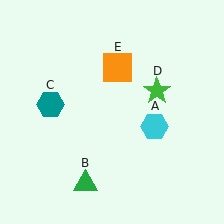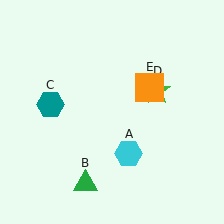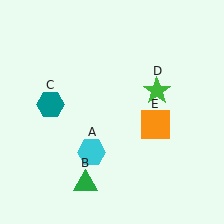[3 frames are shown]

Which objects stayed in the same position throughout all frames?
Green triangle (object B) and teal hexagon (object C) and green star (object D) remained stationary.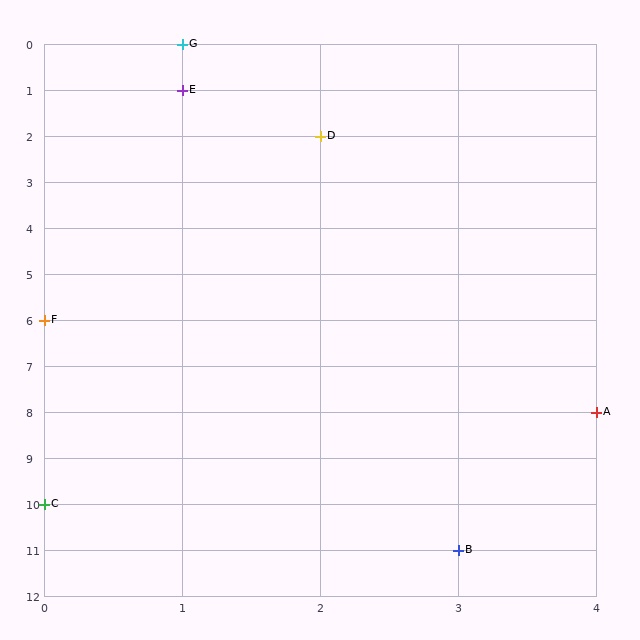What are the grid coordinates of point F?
Point F is at grid coordinates (0, 6).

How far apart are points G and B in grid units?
Points G and B are 2 columns and 11 rows apart (about 11.2 grid units diagonally).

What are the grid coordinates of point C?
Point C is at grid coordinates (0, 10).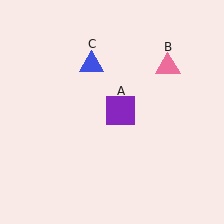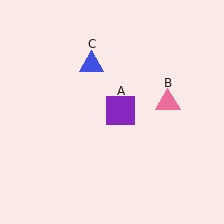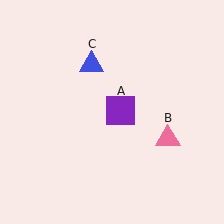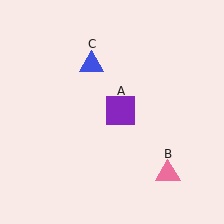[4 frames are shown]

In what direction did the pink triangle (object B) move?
The pink triangle (object B) moved down.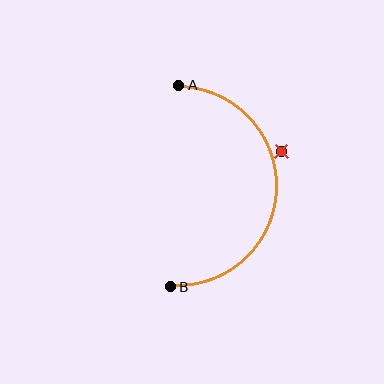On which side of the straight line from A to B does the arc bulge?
The arc bulges to the right of the straight line connecting A and B.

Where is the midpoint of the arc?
The arc midpoint is the point on the curve farthest from the straight line joining A and B. It sits to the right of that line.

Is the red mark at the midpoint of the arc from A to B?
No — the red mark does not lie on the arc at all. It sits slightly outside the curve.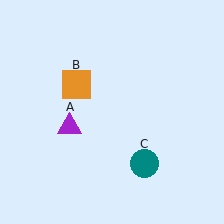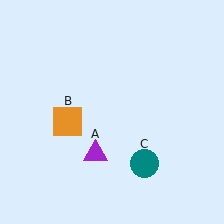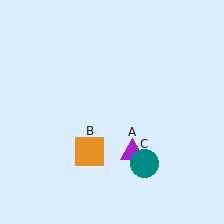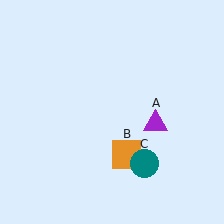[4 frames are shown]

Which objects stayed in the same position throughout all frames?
Teal circle (object C) remained stationary.